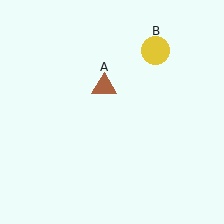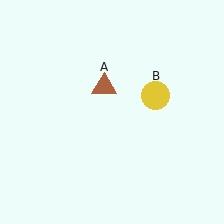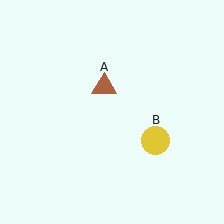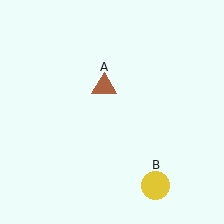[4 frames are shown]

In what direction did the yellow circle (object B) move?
The yellow circle (object B) moved down.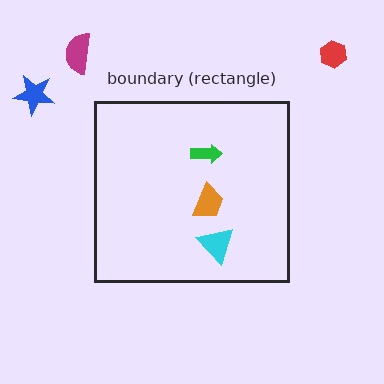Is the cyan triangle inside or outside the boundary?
Inside.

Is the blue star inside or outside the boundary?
Outside.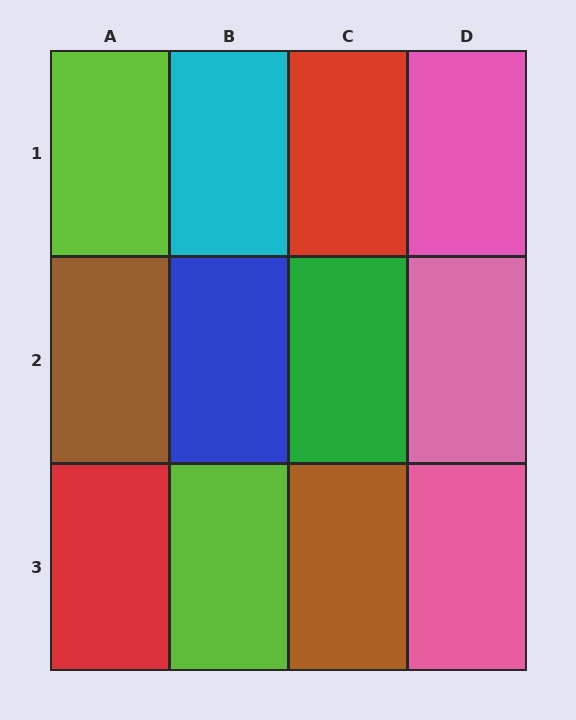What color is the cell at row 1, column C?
Red.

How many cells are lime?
2 cells are lime.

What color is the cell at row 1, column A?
Lime.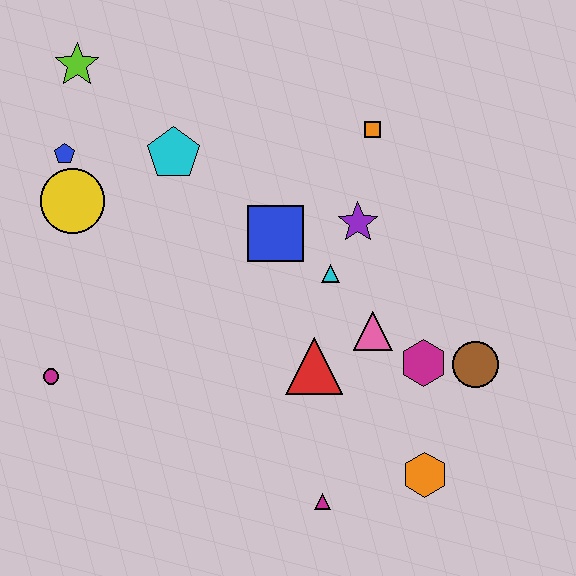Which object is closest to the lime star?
The blue pentagon is closest to the lime star.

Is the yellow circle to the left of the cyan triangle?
Yes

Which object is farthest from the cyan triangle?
The lime star is farthest from the cyan triangle.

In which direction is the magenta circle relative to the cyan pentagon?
The magenta circle is below the cyan pentagon.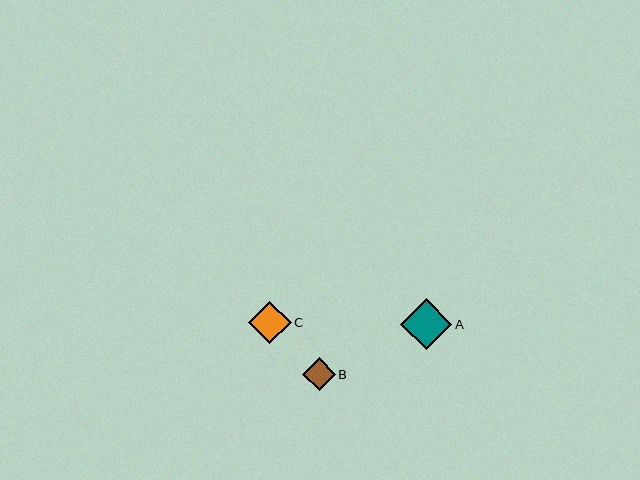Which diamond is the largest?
Diamond A is the largest with a size of approximately 51 pixels.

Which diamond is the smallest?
Diamond B is the smallest with a size of approximately 32 pixels.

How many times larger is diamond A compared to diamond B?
Diamond A is approximately 1.6 times the size of diamond B.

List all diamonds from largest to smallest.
From largest to smallest: A, C, B.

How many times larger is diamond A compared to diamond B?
Diamond A is approximately 1.6 times the size of diamond B.